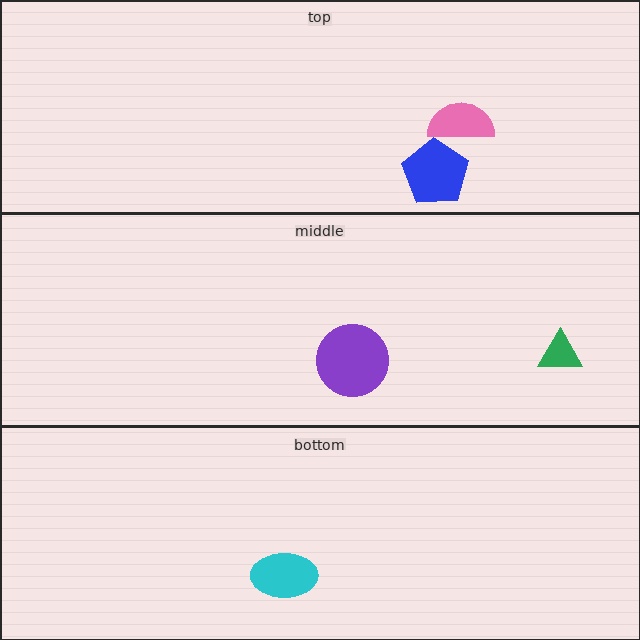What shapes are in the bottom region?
The cyan ellipse.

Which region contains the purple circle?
The middle region.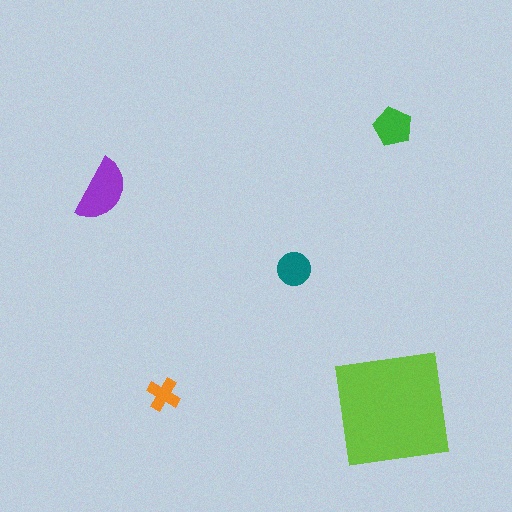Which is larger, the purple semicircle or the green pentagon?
The purple semicircle.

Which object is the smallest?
The orange cross.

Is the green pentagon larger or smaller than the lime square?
Smaller.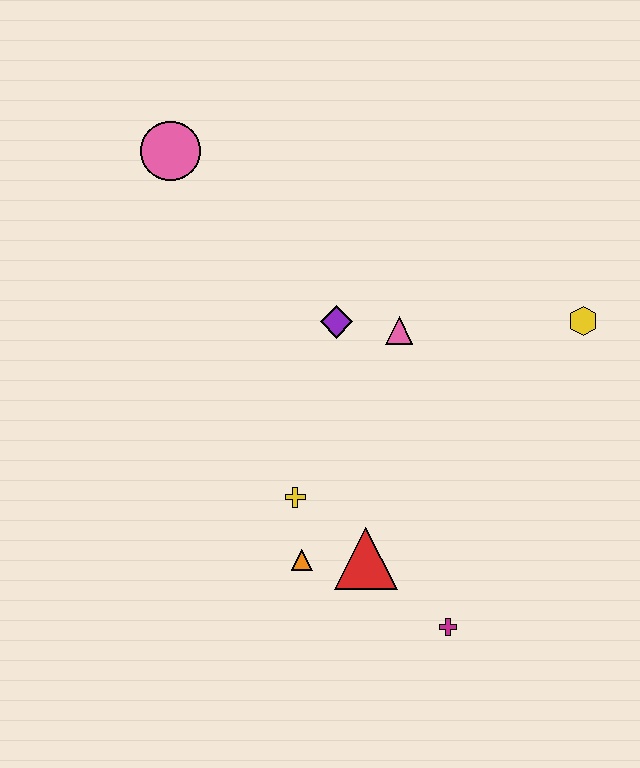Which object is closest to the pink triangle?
The purple diamond is closest to the pink triangle.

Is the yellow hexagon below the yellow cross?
No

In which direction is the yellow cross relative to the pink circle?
The yellow cross is below the pink circle.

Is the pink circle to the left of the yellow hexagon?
Yes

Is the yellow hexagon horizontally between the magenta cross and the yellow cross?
No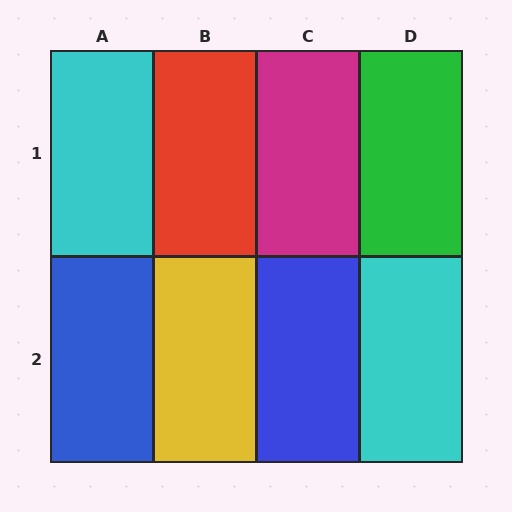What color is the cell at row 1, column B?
Red.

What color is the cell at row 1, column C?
Magenta.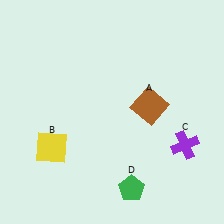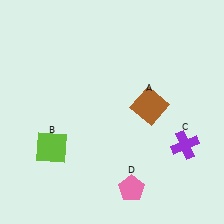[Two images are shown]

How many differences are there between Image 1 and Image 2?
There are 2 differences between the two images.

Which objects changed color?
B changed from yellow to lime. D changed from green to pink.